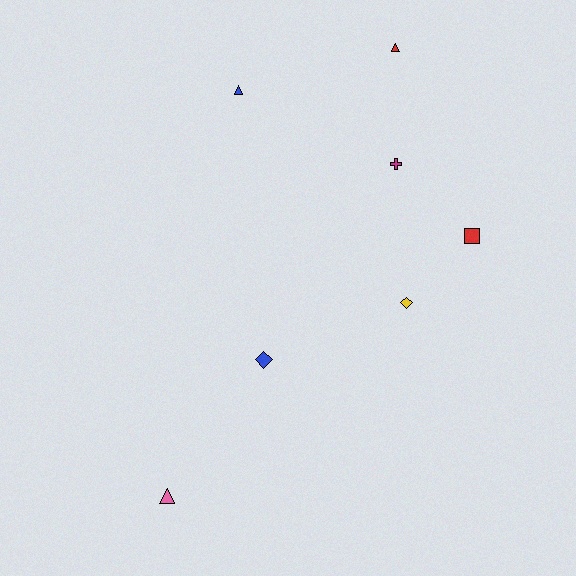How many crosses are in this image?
There is 1 cross.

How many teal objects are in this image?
There are no teal objects.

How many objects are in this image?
There are 7 objects.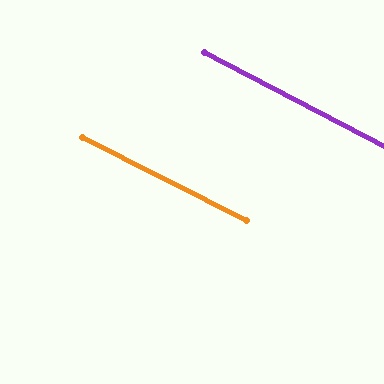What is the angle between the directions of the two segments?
Approximately 1 degree.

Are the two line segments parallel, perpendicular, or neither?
Parallel — their directions differ by only 0.6°.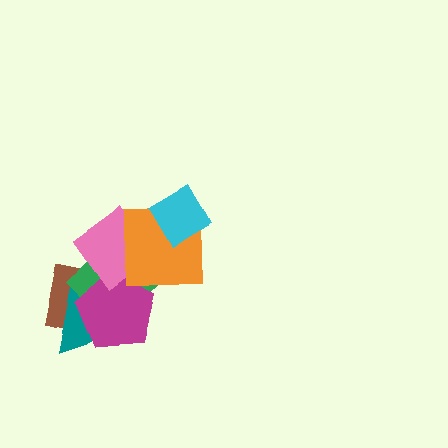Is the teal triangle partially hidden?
Yes, it is partially covered by another shape.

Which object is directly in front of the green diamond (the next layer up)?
The magenta pentagon is directly in front of the green diamond.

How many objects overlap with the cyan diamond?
1 object overlaps with the cyan diamond.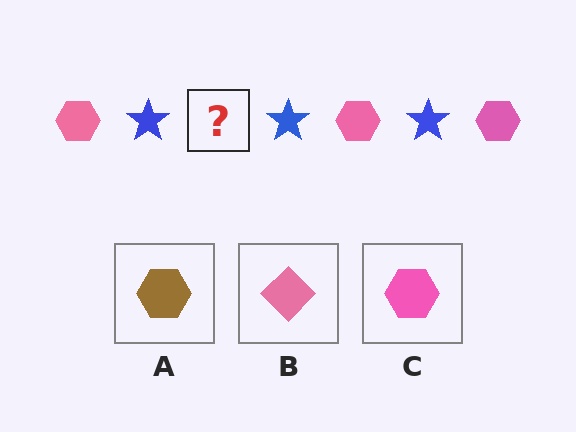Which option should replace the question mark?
Option C.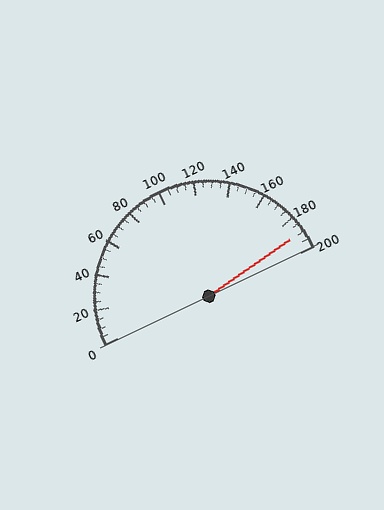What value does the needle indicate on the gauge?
The needle indicates approximately 190.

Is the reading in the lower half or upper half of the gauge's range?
The reading is in the upper half of the range (0 to 200).